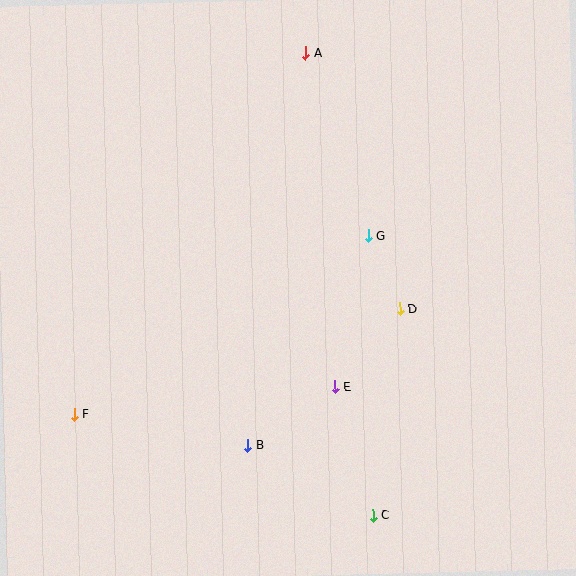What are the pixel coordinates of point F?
Point F is at (74, 414).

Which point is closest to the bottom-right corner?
Point C is closest to the bottom-right corner.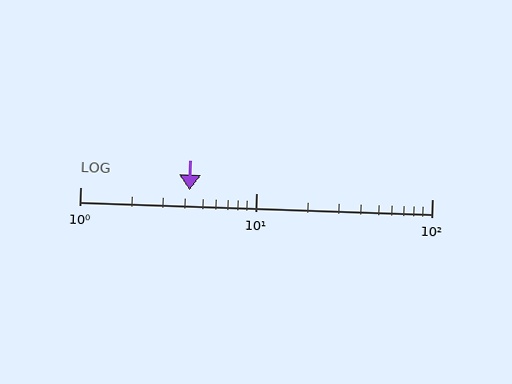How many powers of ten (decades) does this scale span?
The scale spans 2 decades, from 1 to 100.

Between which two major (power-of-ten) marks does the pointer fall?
The pointer is between 1 and 10.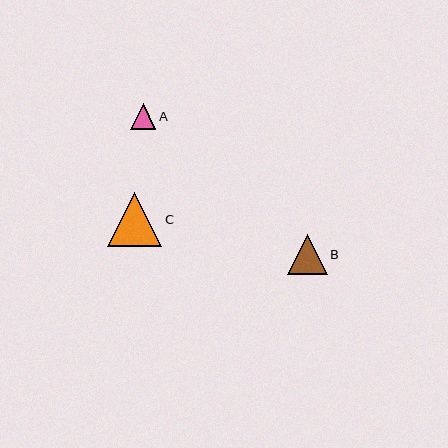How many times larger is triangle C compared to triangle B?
Triangle C is approximately 1.3 times the size of triangle B.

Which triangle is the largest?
Triangle C is the largest with a size of approximately 54 pixels.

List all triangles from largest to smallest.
From largest to smallest: C, B, A.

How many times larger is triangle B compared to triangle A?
Triangle B is approximately 1.6 times the size of triangle A.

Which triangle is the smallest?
Triangle A is the smallest with a size of approximately 26 pixels.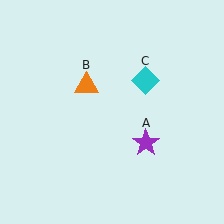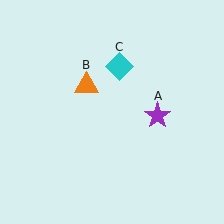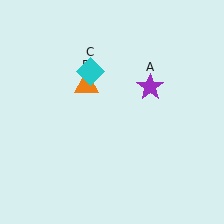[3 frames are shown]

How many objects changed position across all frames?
2 objects changed position: purple star (object A), cyan diamond (object C).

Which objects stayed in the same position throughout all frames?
Orange triangle (object B) remained stationary.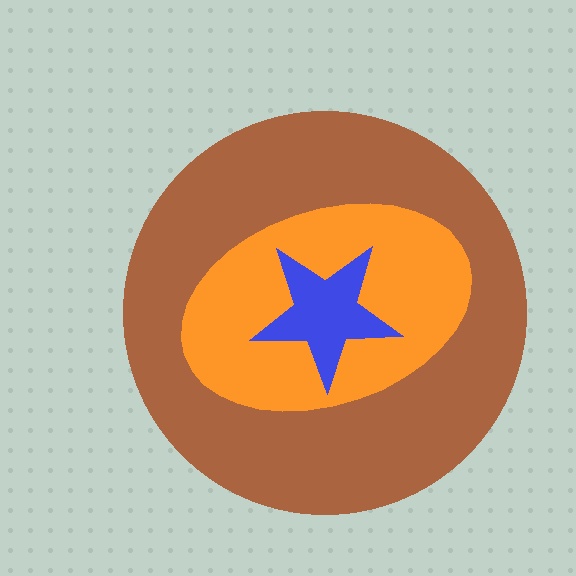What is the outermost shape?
The brown circle.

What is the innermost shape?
The blue star.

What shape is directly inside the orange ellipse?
The blue star.